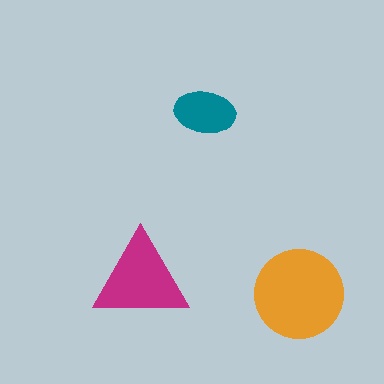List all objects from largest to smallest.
The orange circle, the magenta triangle, the teal ellipse.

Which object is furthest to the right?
The orange circle is rightmost.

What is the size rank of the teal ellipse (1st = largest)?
3rd.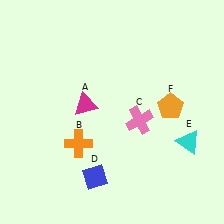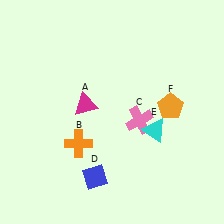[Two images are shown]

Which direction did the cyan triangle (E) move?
The cyan triangle (E) moved left.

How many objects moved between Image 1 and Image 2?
1 object moved between the two images.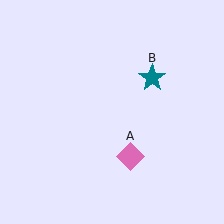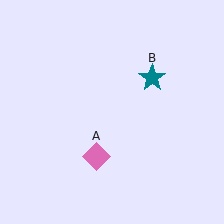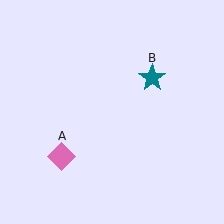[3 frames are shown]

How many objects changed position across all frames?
1 object changed position: pink diamond (object A).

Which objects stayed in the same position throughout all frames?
Teal star (object B) remained stationary.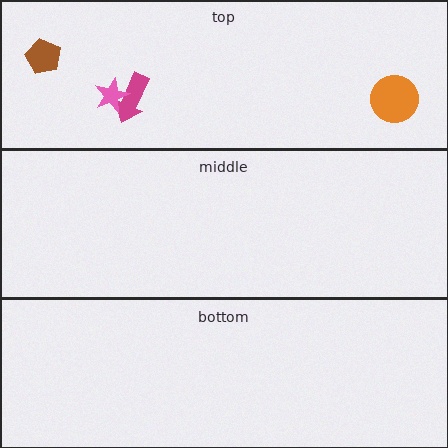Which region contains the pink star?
The top region.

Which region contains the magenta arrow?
The top region.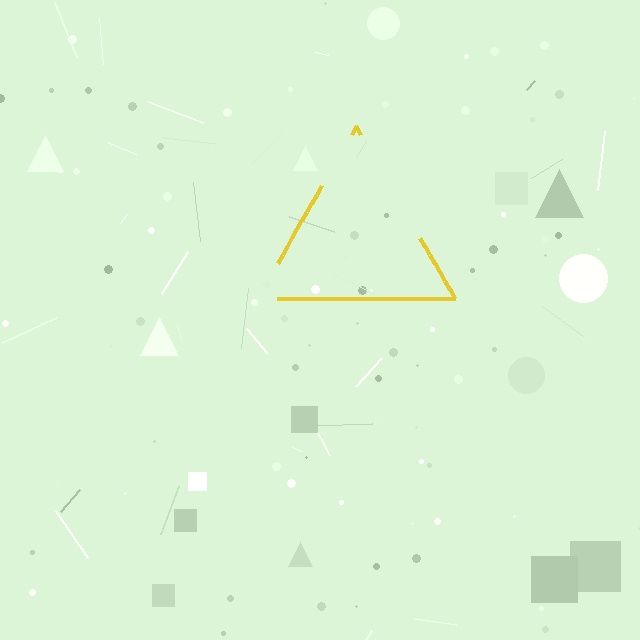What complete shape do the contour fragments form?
The contour fragments form a triangle.